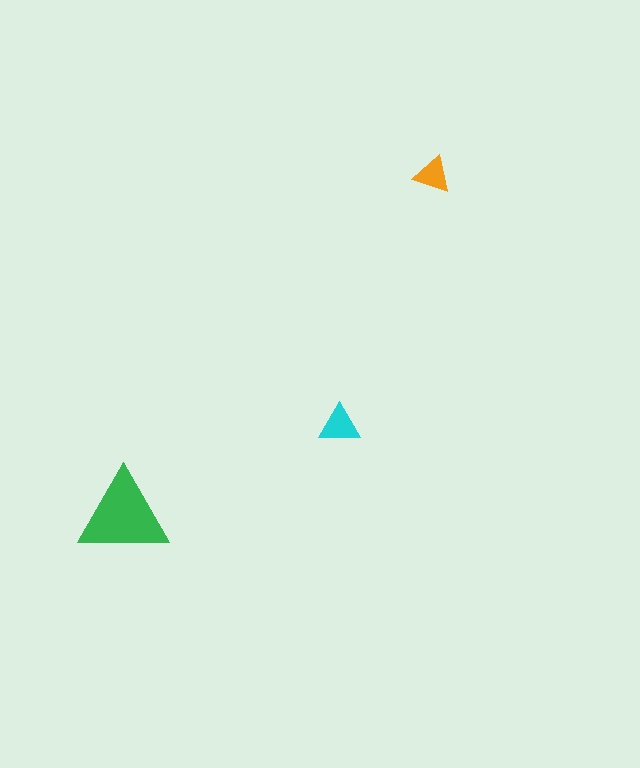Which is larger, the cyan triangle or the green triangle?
The green one.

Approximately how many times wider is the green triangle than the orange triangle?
About 2.5 times wider.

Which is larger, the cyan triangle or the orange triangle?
The cyan one.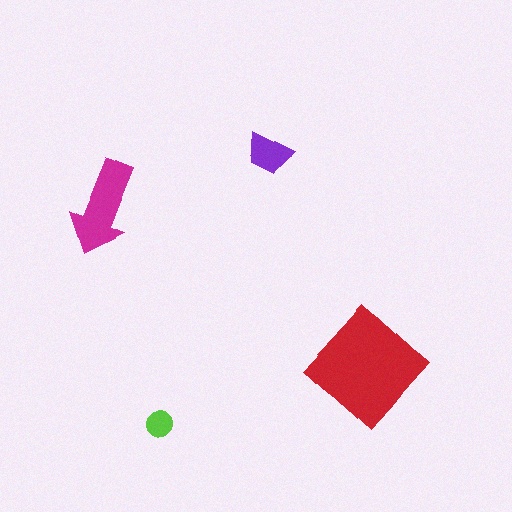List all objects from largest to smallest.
The red diamond, the magenta arrow, the purple trapezoid, the lime circle.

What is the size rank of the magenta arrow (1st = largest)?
2nd.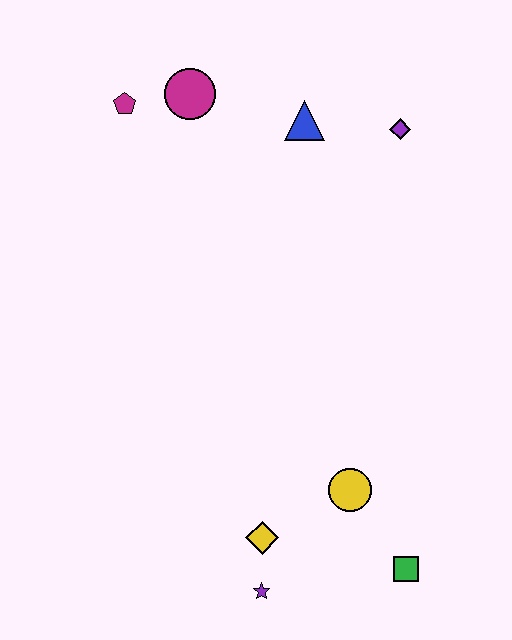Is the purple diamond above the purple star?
Yes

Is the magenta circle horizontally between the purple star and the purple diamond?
No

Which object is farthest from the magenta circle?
The green square is farthest from the magenta circle.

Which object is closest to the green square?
The yellow circle is closest to the green square.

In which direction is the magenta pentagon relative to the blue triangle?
The magenta pentagon is to the left of the blue triangle.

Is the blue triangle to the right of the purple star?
Yes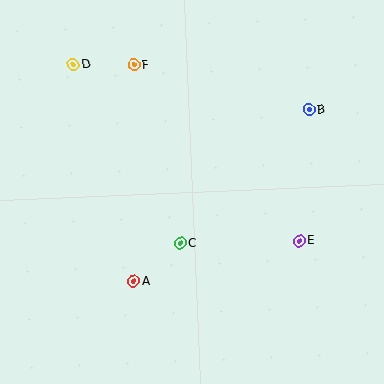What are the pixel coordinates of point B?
Point B is at (309, 110).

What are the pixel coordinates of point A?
Point A is at (134, 281).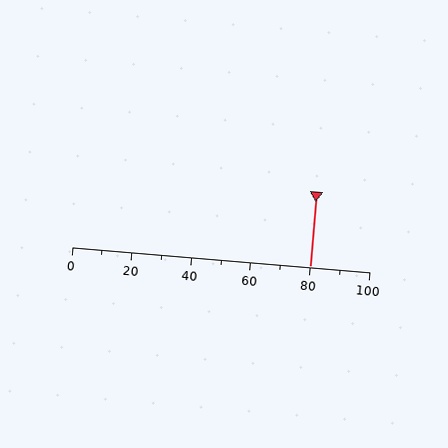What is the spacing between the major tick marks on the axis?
The major ticks are spaced 20 apart.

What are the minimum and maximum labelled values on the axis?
The axis runs from 0 to 100.